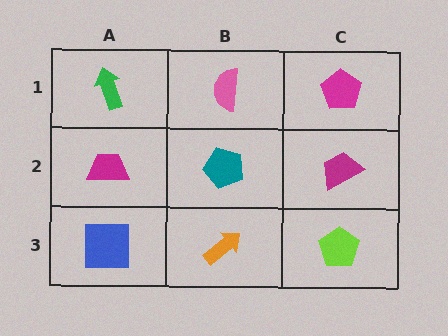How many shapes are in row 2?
3 shapes.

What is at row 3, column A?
A blue square.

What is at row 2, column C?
A magenta trapezoid.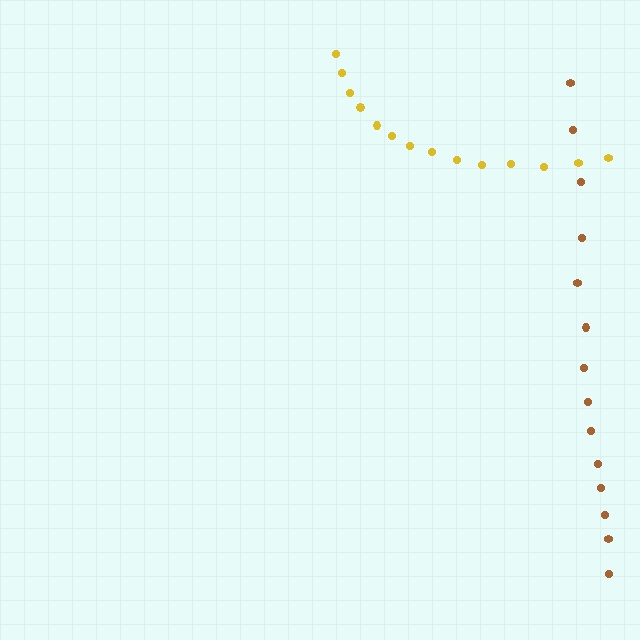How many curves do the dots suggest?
There are 2 distinct paths.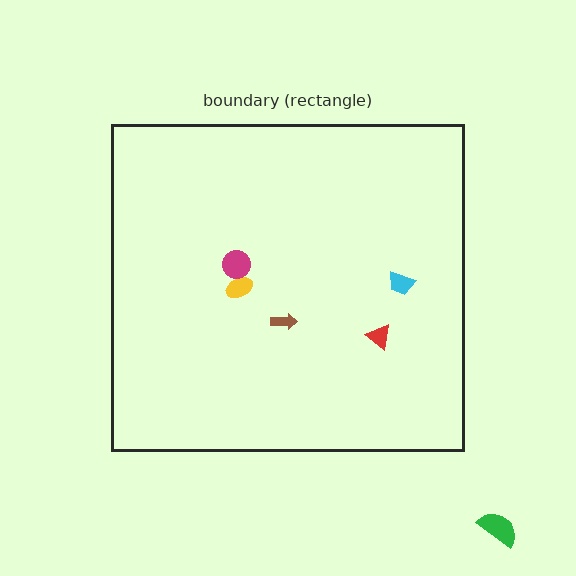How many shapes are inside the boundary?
5 inside, 1 outside.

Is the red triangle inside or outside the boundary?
Inside.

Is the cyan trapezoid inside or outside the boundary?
Inside.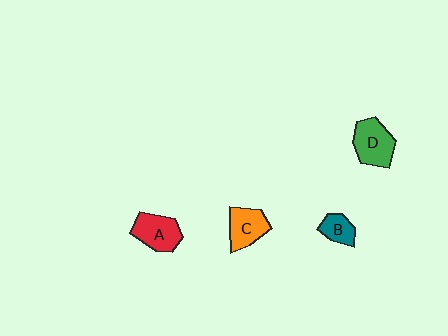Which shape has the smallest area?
Shape B (teal).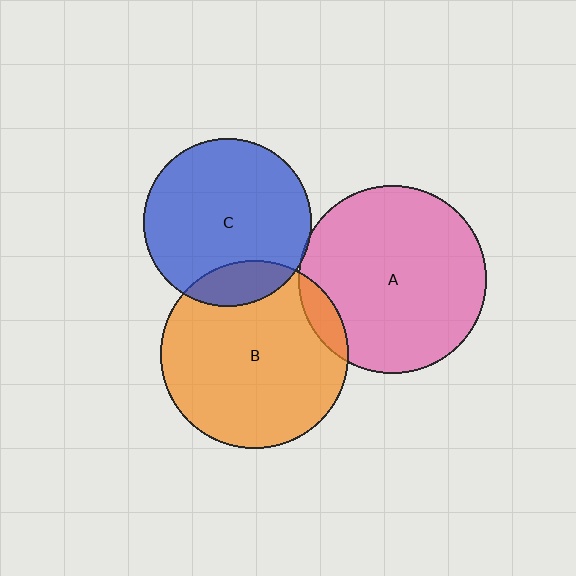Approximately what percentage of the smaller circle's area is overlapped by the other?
Approximately 5%.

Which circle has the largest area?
Circle A (pink).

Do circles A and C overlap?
Yes.